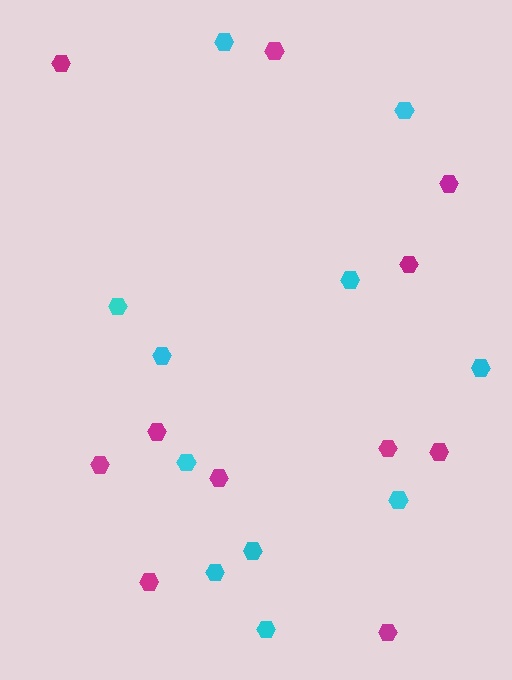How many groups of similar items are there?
There are 2 groups: one group of cyan hexagons (11) and one group of magenta hexagons (11).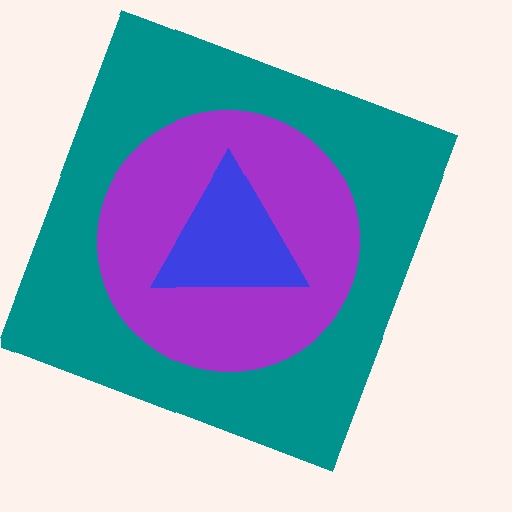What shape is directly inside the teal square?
The purple circle.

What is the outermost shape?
The teal square.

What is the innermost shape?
The blue triangle.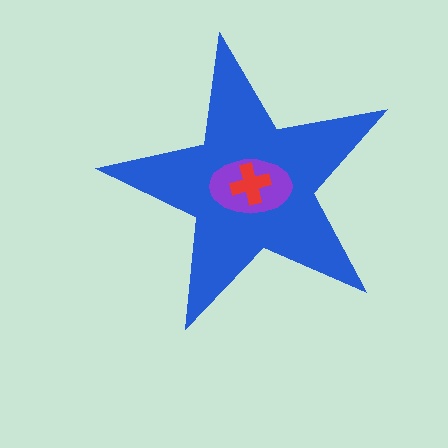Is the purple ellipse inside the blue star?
Yes.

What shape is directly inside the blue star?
The purple ellipse.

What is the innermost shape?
The red cross.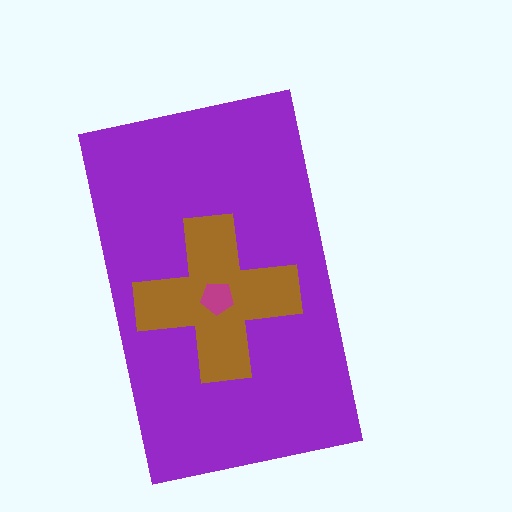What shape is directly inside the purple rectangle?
The brown cross.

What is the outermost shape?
The purple rectangle.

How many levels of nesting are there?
3.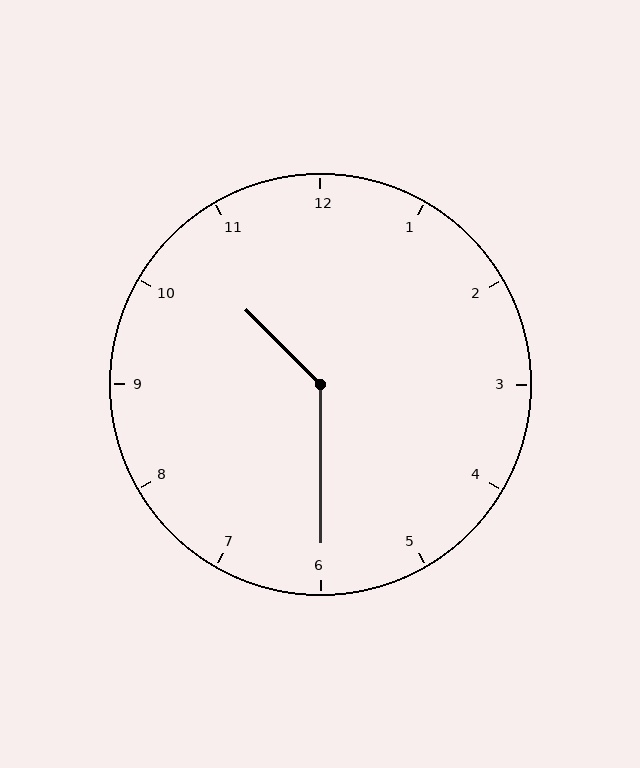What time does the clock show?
10:30.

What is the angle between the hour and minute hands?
Approximately 135 degrees.